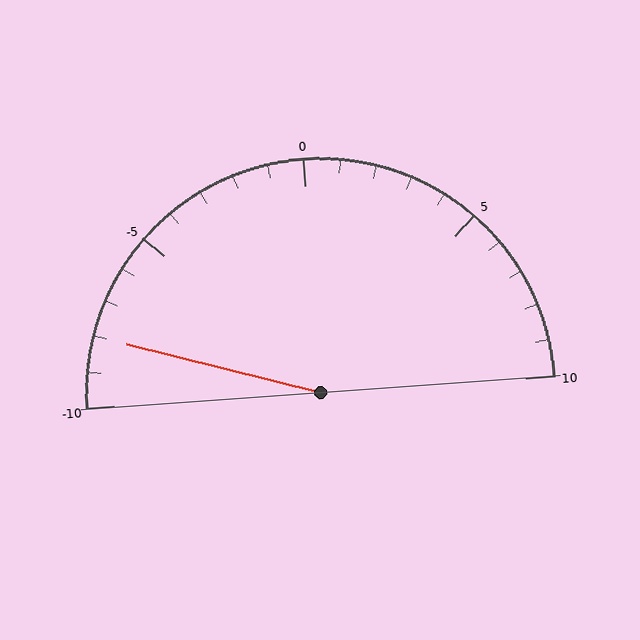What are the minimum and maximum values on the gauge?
The gauge ranges from -10 to 10.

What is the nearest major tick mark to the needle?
The nearest major tick mark is -10.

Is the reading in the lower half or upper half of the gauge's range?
The reading is in the lower half of the range (-10 to 10).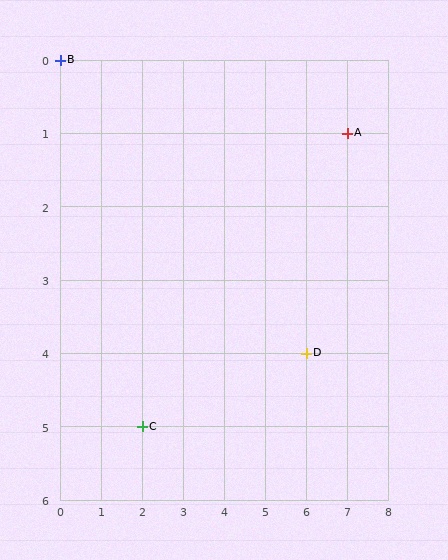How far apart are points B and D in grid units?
Points B and D are 6 columns and 4 rows apart (about 7.2 grid units diagonally).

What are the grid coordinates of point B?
Point B is at grid coordinates (0, 0).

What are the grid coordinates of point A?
Point A is at grid coordinates (7, 1).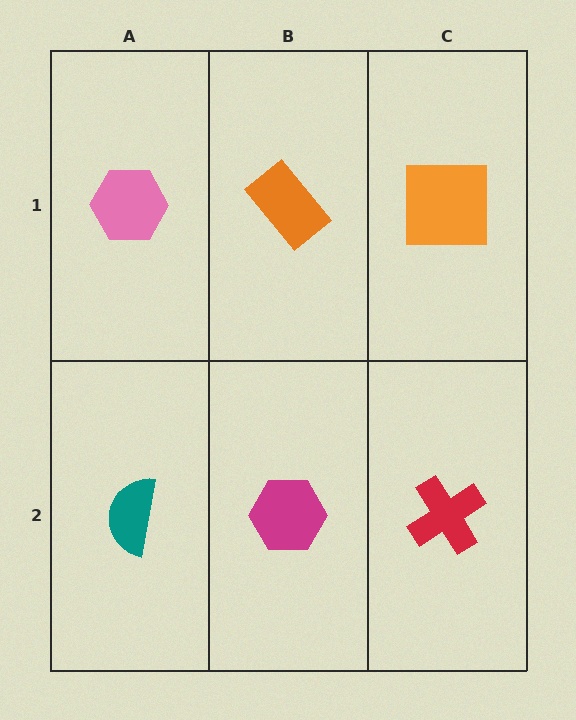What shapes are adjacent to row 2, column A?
A pink hexagon (row 1, column A), a magenta hexagon (row 2, column B).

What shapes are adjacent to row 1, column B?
A magenta hexagon (row 2, column B), a pink hexagon (row 1, column A), an orange square (row 1, column C).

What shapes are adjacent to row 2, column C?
An orange square (row 1, column C), a magenta hexagon (row 2, column B).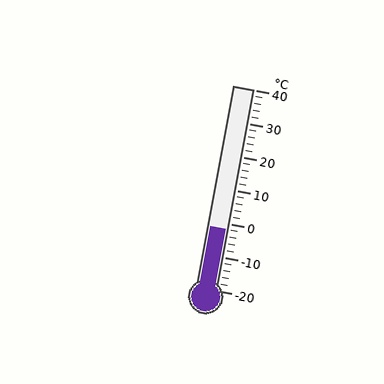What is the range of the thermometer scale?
The thermometer scale ranges from -20°C to 40°C.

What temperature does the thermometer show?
The thermometer shows approximately -2°C.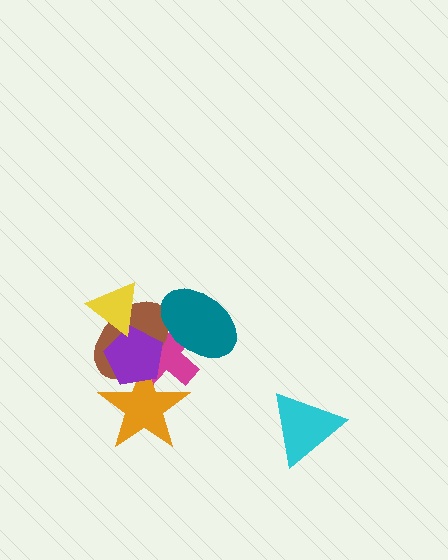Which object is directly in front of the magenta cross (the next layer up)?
The orange star is directly in front of the magenta cross.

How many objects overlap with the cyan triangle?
0 objects overlap with the cyan triangle.